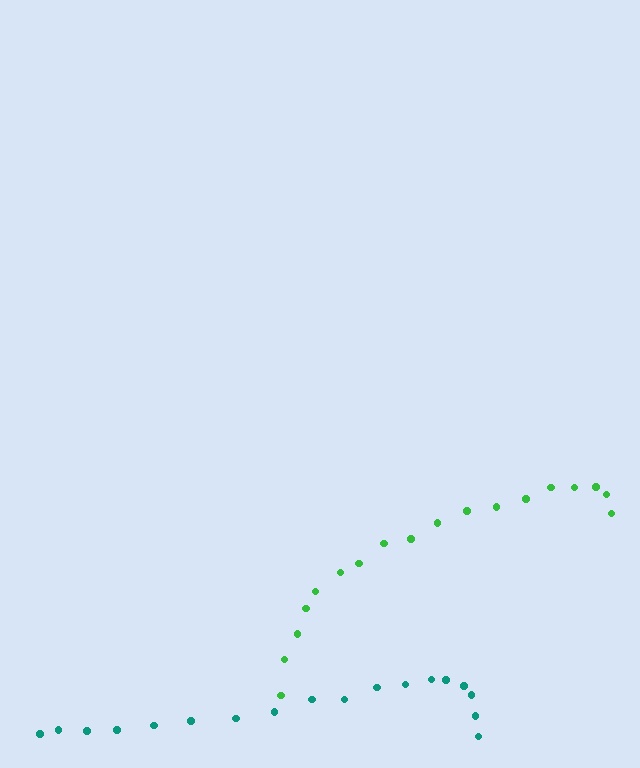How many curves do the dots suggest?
There are 2 distinct paths.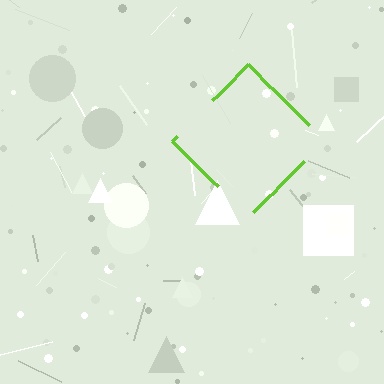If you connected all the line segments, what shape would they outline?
They would outline a diamond.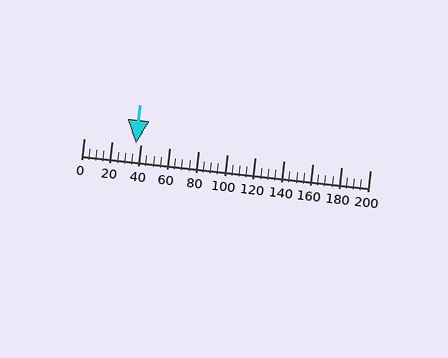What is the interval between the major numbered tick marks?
The major tick marks are spaced 20 units apart.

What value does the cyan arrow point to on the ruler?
The cyan arrow points to approximately 37.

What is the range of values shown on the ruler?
The ruler shows values from 0 to 200.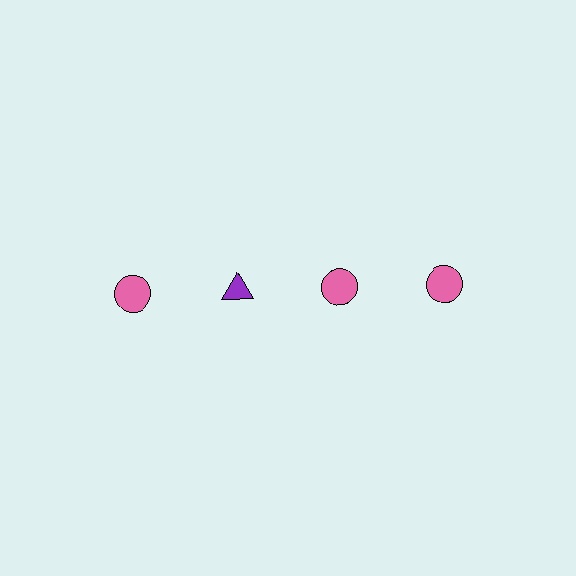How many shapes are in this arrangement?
There are 4 shapes arranged in a grid pattern.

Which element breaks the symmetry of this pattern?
The purple triangle in the top row, second from left column breaks the symmetry. All other shapes are pink circles.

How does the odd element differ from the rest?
It differs in both color (purple instead of pink) and shape (triangle instead of circle).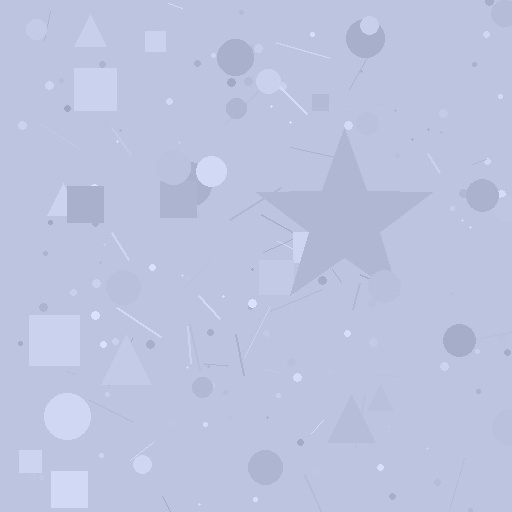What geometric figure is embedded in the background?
A star is embedded in the background.